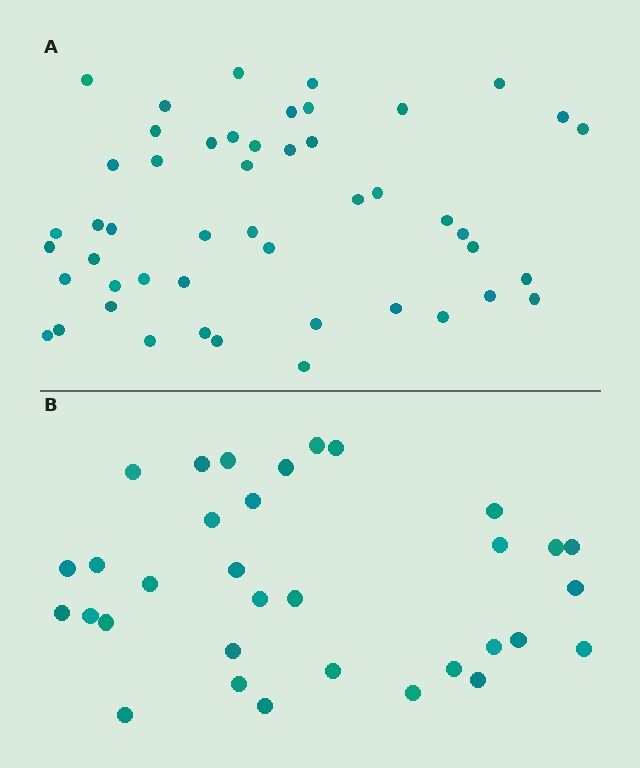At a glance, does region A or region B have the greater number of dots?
Region A (the top region) has more dots.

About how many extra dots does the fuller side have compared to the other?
Region A has approximately 15 more dots than region B.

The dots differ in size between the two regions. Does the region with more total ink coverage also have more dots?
No. Region B has more total ink coverage because its dots are larger, but region A actually contains more individual dots. Total area can be misleading — the number of items is what matters here.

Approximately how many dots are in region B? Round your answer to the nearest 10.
About 30 dots. (The exact count is 33, which rounds to 30.)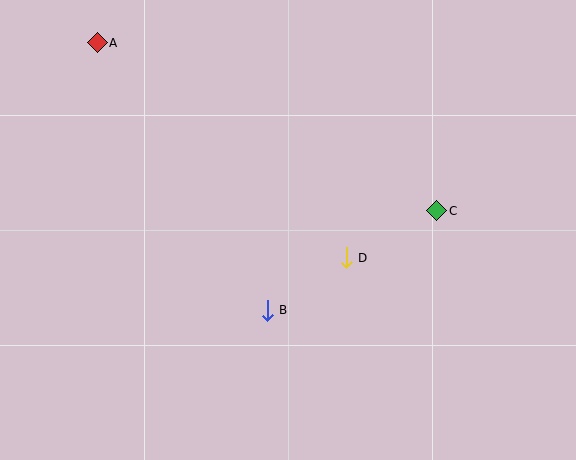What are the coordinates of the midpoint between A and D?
The midpoint between A and D is at (222, 150).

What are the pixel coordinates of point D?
Point D is at (346, 258).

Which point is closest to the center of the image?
Point D at (346, 258) is closest to the center.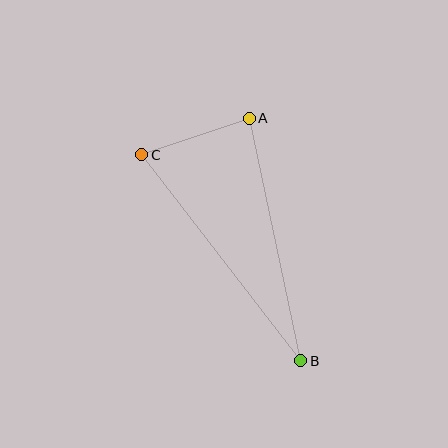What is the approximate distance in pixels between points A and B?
The distance between A and B is approximately 248 pixels.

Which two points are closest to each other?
Points A and C are closest to each other.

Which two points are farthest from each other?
Points B and C are farthest from each other.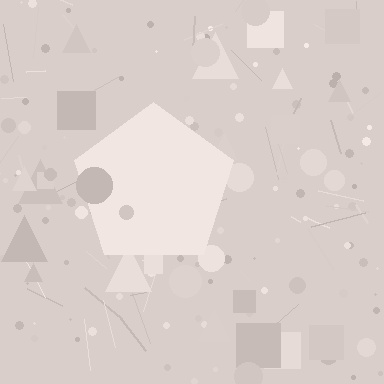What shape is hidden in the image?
A pentagon is hidden in the image.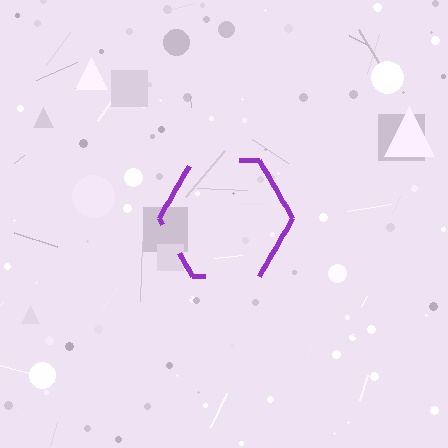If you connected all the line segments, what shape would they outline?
They would outline a hexagon.